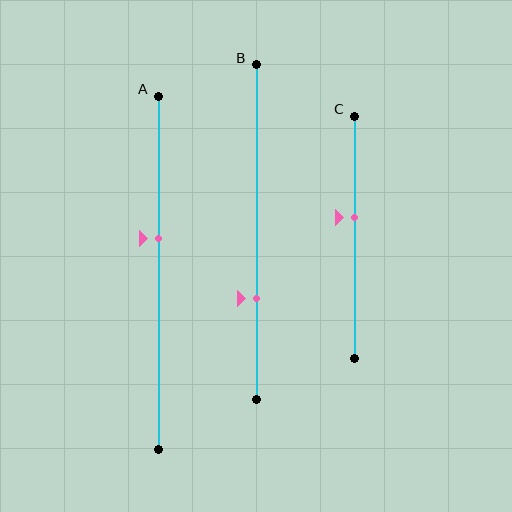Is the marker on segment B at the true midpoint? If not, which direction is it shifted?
No, the marker on segment B is shifted downward by about 20% of the segment length.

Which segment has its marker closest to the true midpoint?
Segment C has its marker closest to the true midpoint.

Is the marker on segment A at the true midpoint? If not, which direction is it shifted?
No, the marker on segment A is shifted upward by about 10% of the segment length.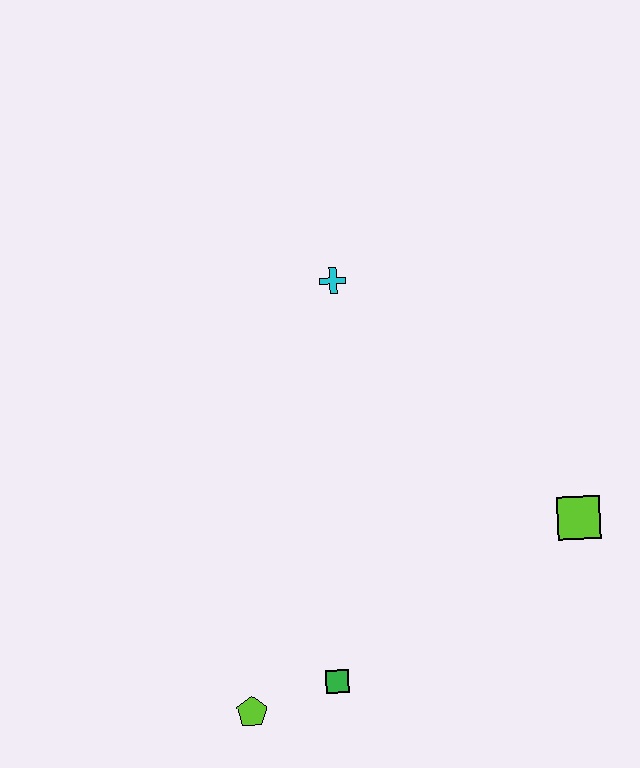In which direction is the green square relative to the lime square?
The green square is to the left of the lime square.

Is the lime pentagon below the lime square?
Yes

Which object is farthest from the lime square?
The lime pentagon is farthest from the lime square.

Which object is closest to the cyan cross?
The lime square is closest to the cyan cross.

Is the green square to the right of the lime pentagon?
Yes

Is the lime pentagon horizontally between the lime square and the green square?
No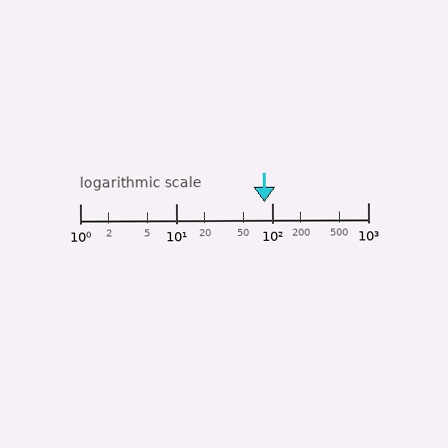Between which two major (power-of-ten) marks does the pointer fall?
The pointer is between 10 and 100.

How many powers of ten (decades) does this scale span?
The scale spans 3 decades, from 1 to 1000.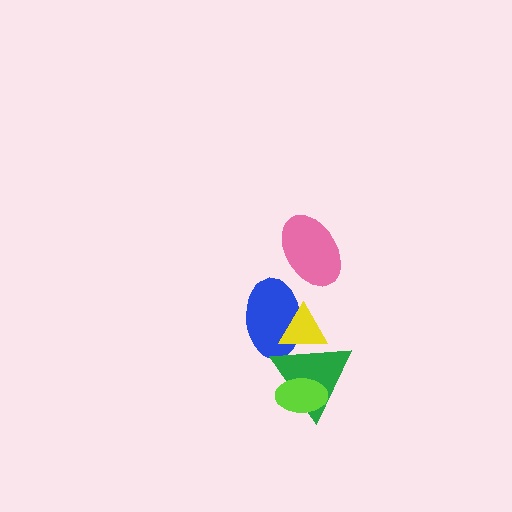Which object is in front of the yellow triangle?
The green triangle is in front of the yellow triangle.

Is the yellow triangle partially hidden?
Yes, it is partially covered by another shape.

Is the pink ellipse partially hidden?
No, no other shape covers it.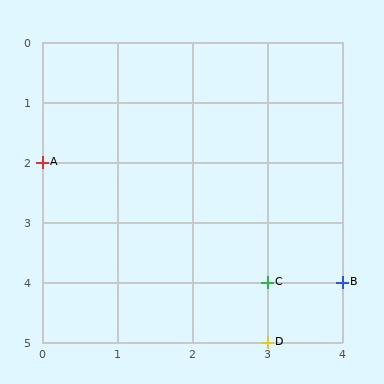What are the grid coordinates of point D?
Point D is at grid coordinates (3, 5).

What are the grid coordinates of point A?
Point A is at grid coordinates (0, 2).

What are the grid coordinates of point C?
Point C is at grid coordinates (3, 4).